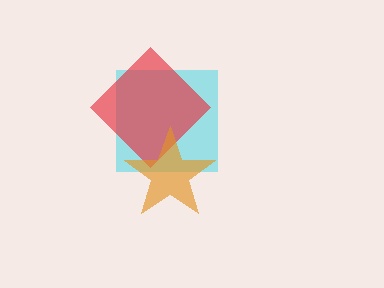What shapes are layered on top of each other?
The layered shapes are: a cyan square, a red diamond, an orange star.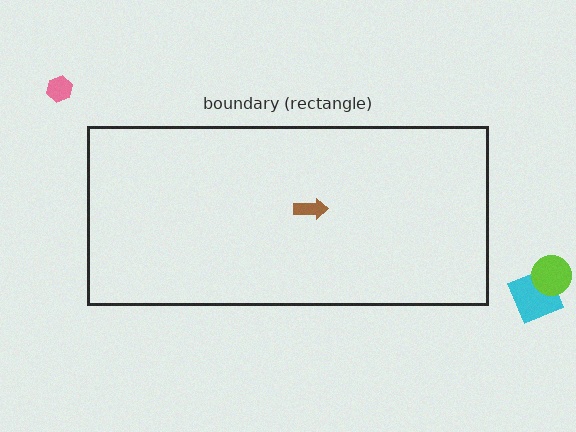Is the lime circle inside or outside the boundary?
Outside.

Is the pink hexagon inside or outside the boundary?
Outside.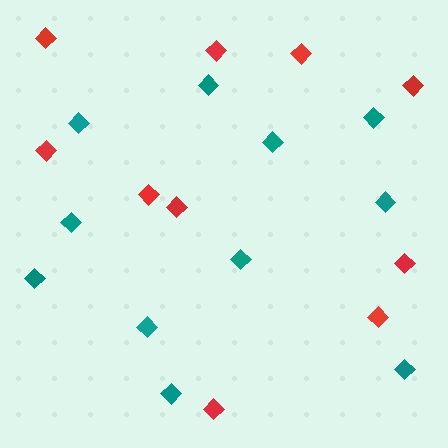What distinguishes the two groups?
There are 2 groups: one group of red diamonds (10) and one group of teal diamonds (11).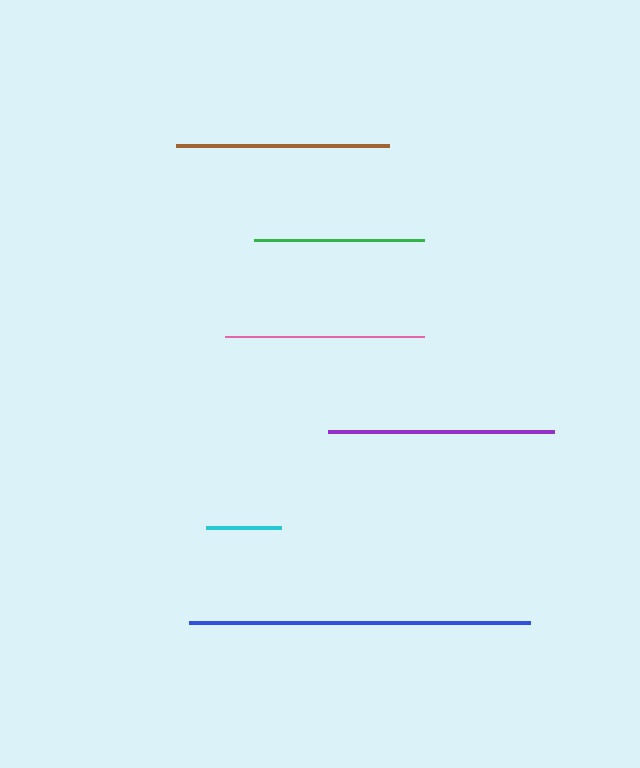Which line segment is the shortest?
The cyan line is the shortest at approximately 75 pixels.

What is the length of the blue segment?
The blue segment is approximately 341 pixels long.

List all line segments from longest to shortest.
From longest to shortest: blue, purple, brown, pink, green, cyan.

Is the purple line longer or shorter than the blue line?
The blue line is longer than the purple line.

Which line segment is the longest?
The blue line is the longest at approximately 341 pixels.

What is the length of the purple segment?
The purple segment is approximately 226 pixels long.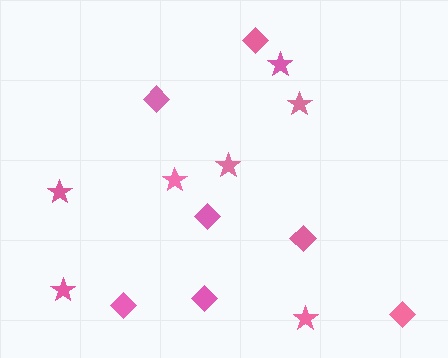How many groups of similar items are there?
There are 2 groups: one group of stars (7) and one group of diamonds (7).